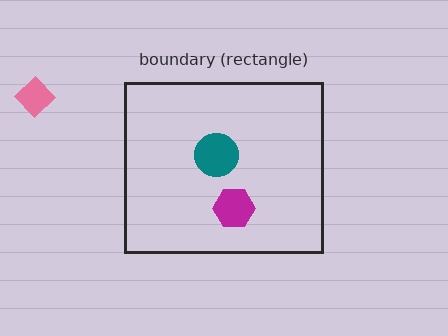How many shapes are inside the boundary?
2 inside, 1 outside.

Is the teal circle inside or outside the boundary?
Inside.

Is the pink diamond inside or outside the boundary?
Outside.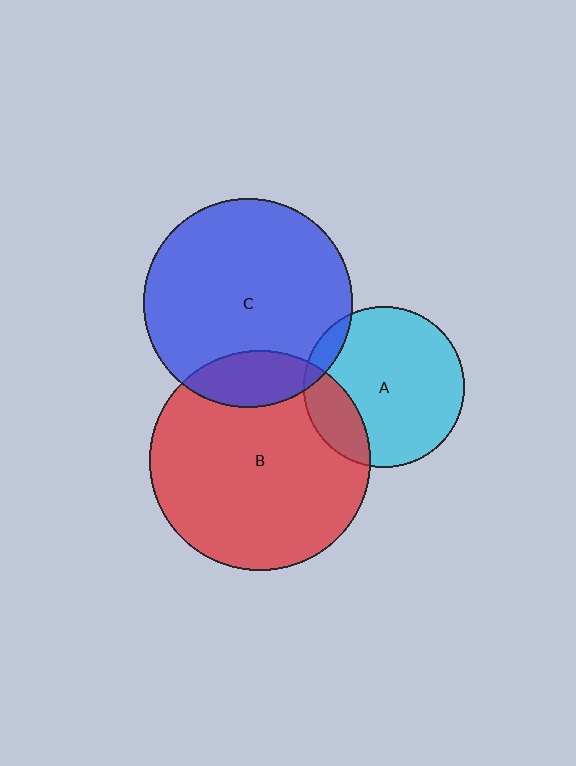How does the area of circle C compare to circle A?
Approximately 1.7 times.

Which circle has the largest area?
Circle B (red).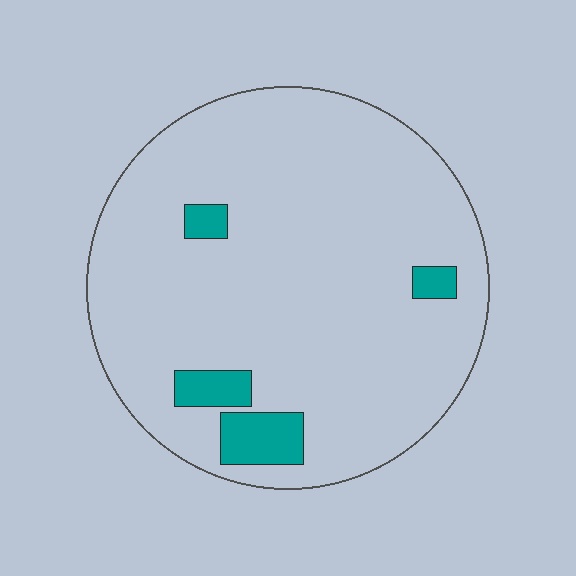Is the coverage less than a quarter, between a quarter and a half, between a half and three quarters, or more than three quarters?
Less than a quarter.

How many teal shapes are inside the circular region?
4.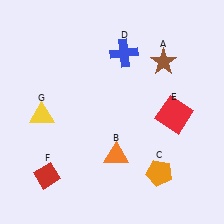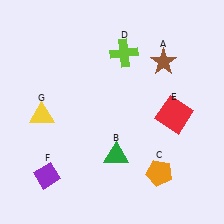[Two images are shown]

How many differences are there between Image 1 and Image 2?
There are 3 differences between the two images.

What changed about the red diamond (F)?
In Image 1, F is red. In Image 2, it changed to purple.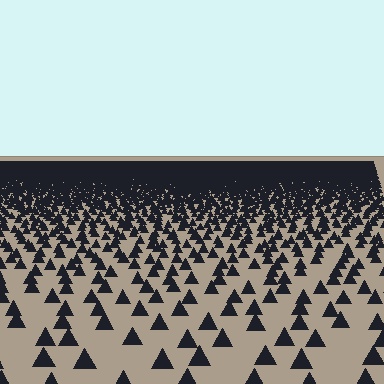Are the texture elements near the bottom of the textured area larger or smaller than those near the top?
Larger. Near the bottom, elements are closer to the viewer and appear at a bigger on-screen size.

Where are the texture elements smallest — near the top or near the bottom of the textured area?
Near the top.